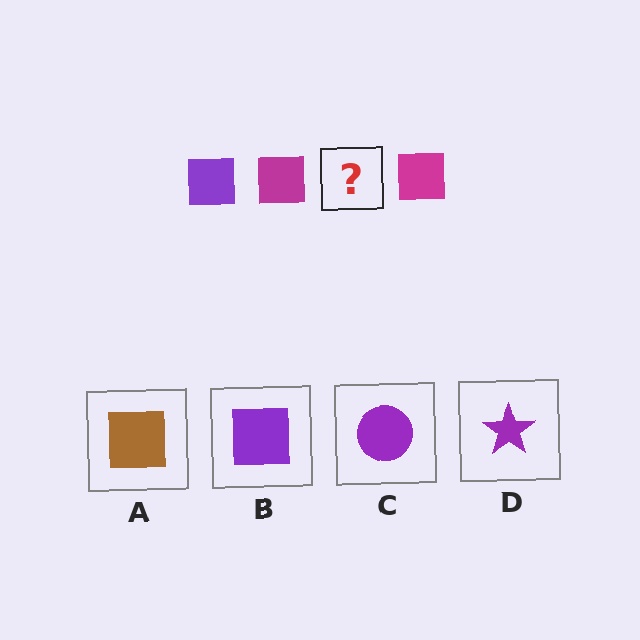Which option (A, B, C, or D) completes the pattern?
B.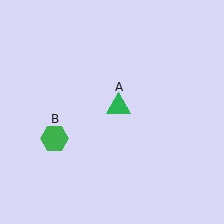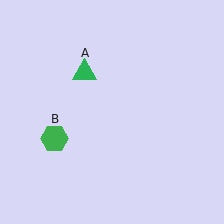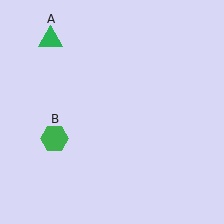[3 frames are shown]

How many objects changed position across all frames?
1 object changed position: green triangle (object A).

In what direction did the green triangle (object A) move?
The green triangle (object A) moved up and to the left.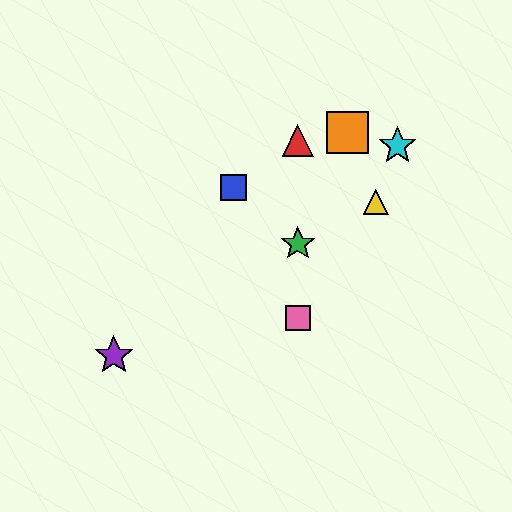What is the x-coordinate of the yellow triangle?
The yellow triangle is at x≈376.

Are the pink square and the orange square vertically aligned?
No, the pink square is at x≈298 and the orange square is at x≈347.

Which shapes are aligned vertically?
The red triangle, the green star, the pink square are aligned vertically.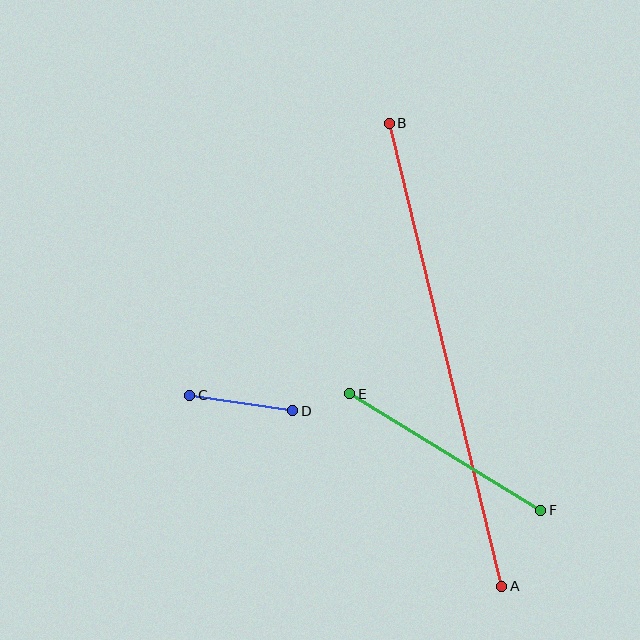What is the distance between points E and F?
The distance is approximately 223 pixels.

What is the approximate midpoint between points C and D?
The midpoint is at approximately (241, 403) pixels.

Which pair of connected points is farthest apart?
Points A and B are farthest apart.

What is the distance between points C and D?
The distance is approximately 104 pixels.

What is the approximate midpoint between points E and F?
The midpoint is at approximately (445, 452) pixels.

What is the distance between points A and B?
The distance is approximately 477 pixels.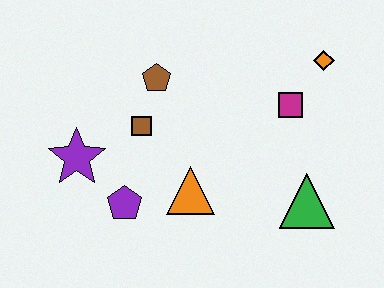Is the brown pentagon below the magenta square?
No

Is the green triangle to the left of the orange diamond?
Yes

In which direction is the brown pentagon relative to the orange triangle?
The brown pentagon is above the orange triangle.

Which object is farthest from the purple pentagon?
The orange diamond is farthest from the purple pentagon.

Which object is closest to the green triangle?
The magenta square is closest to the green triangle.